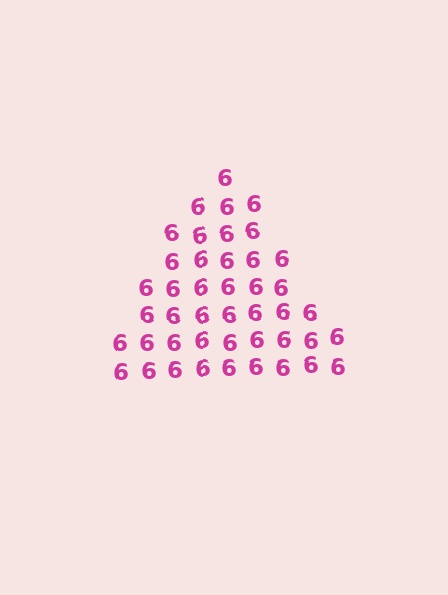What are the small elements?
The small elements are digit 6's.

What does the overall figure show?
The overall figure shows a triangle.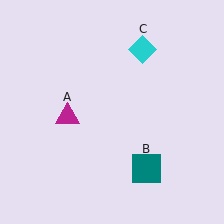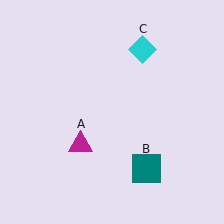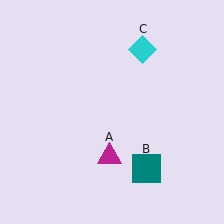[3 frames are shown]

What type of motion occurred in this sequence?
The magenta triangle (object A) rotated counterclockwise around the center of the scene.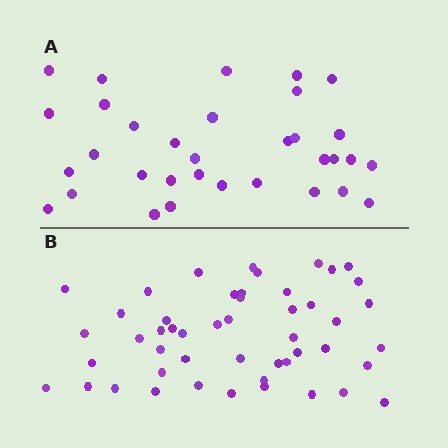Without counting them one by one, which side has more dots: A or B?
Region B (the bottom region) has more dots.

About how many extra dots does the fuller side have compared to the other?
Region B has approximately 15 more dots than region A.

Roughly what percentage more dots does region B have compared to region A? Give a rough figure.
About 50% more.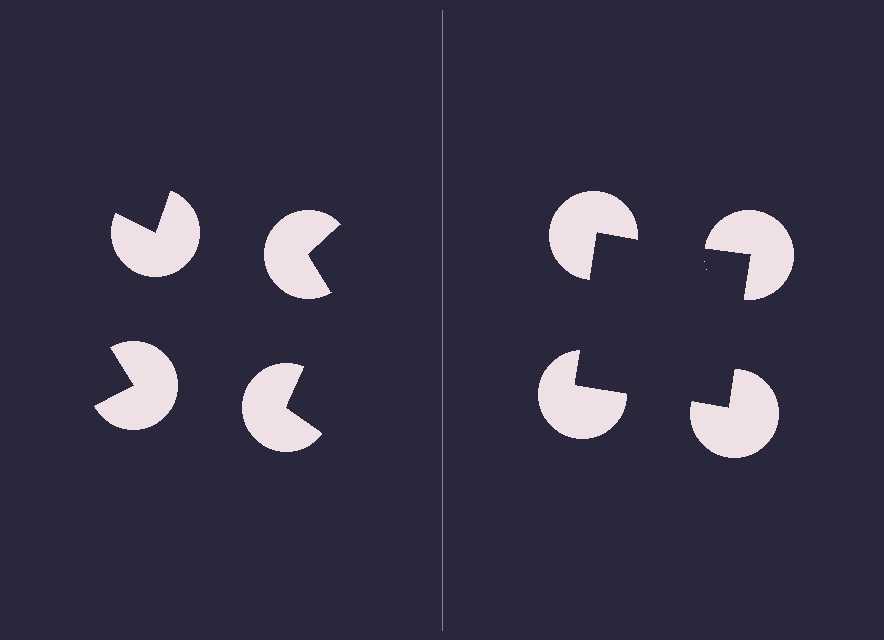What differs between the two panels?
The pac-man discs are positioned identically on both sides; only the wedge orientations differ. On the right they align to a square; on the left they are misaligned.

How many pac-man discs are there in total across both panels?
8 — 4 on each side.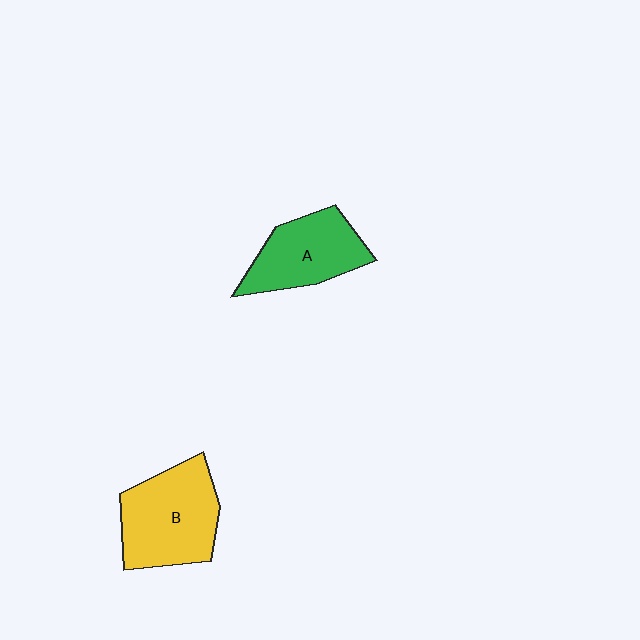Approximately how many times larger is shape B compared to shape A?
Approximately 1.2 times.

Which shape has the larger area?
Shape B (yellow).